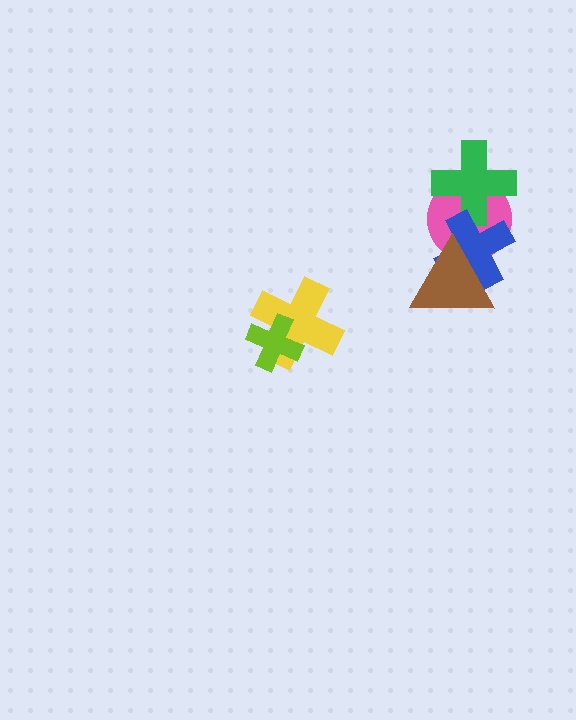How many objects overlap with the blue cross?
3 objects overlap with the blue cross.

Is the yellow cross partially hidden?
Yes, it is partially covered by another shape.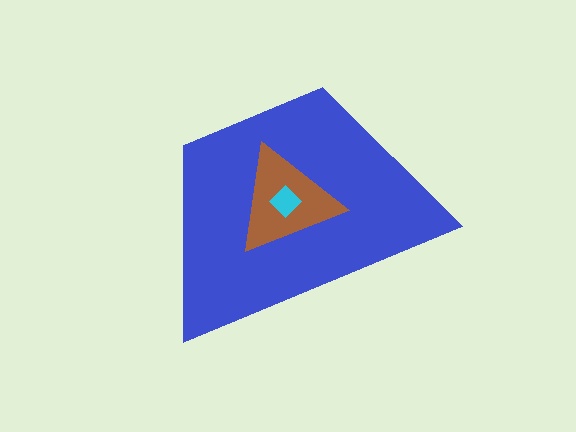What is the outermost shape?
The blue trapezoid.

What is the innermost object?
The cyan diamond.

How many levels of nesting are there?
3.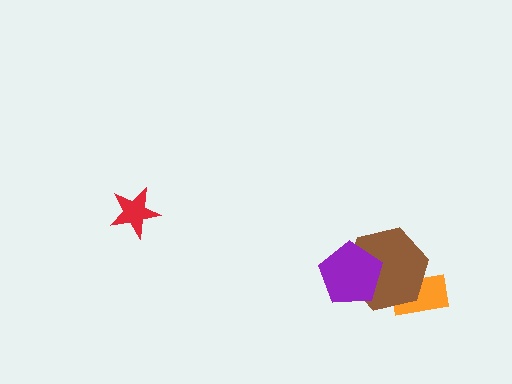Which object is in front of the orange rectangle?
The brown hexagon is in front of the orange rectangle.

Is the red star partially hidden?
No, no other shape covers it.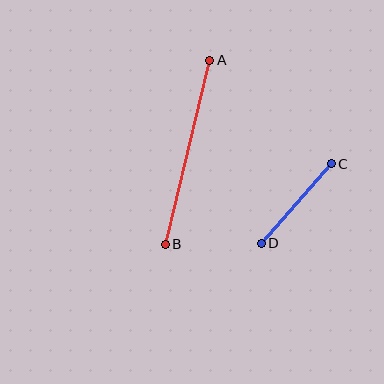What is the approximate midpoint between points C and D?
The midpoint is at approximately (296, 204) pixels.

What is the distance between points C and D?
The distance is approximately 106 pixels.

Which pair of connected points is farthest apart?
Points A and B are farthest apart.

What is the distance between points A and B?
The distance is approximately 189 pixels.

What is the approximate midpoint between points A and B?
The midpoint is at approximately (188, 152) pixels.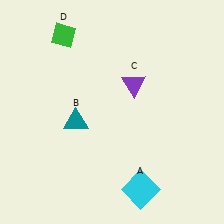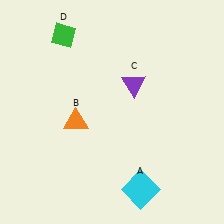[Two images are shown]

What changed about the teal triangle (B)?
In Image 1, B is teal. In Image 2, it changed to orange.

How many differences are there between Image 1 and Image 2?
There is 1 difference between the two images.